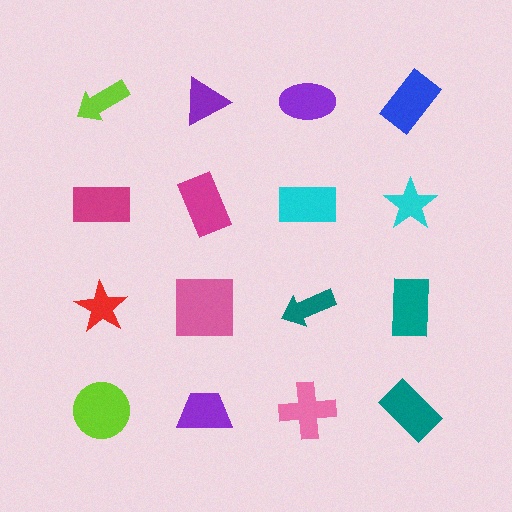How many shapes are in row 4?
4 shapes.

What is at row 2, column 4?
A cyan star.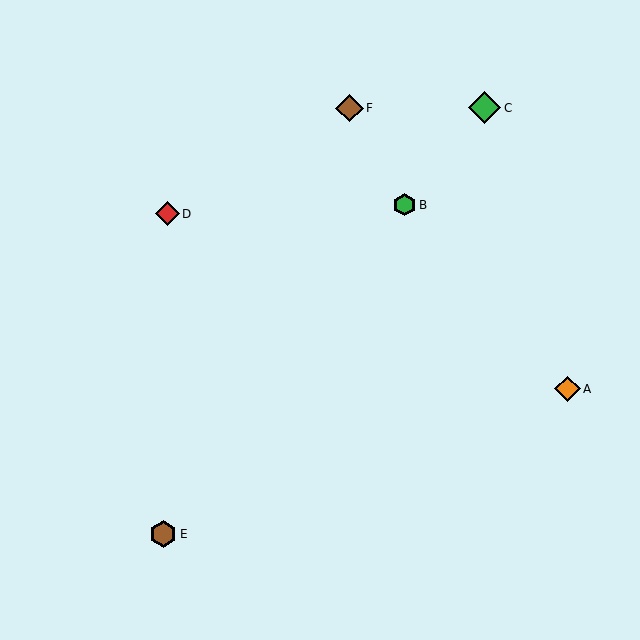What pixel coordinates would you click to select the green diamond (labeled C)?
Click at (485, 108) to select the green diamond C.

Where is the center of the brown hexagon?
The center of the brown hexagon is at (163, 534).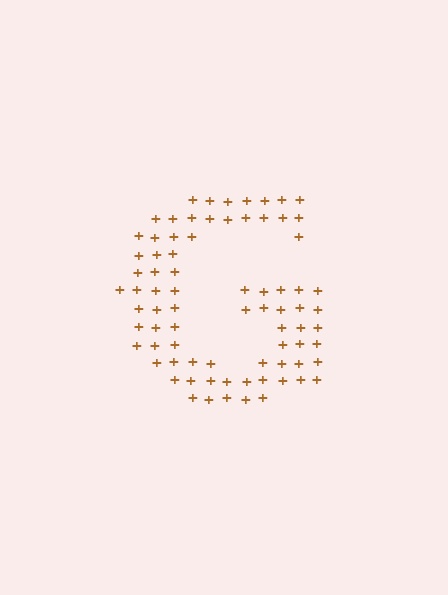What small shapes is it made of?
It is made of small plus signs.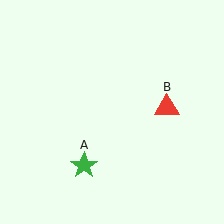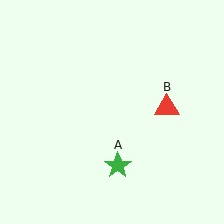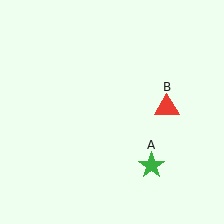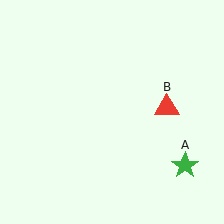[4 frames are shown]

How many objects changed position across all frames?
1 object changed position: green star (object A).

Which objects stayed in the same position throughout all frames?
Red triangle (object B) remained stationary.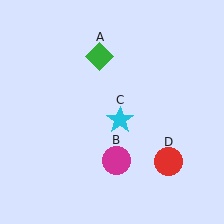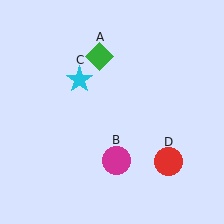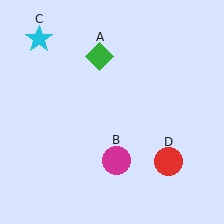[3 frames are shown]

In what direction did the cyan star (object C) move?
The cyan star (object C) moved up and to the left.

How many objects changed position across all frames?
1 object changed position: cyan star (object C).